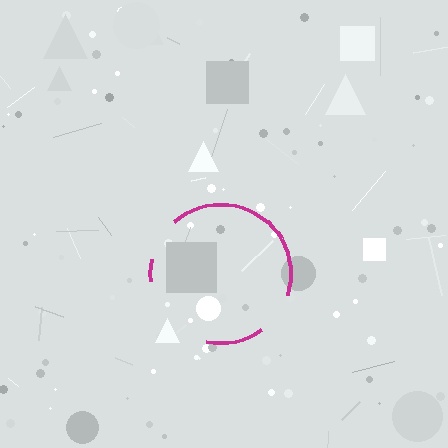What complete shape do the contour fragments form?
The contour fragments form a circle.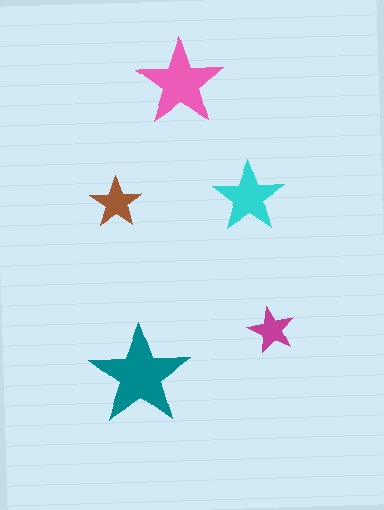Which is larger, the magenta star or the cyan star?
The cyan one.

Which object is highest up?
The pink star is topmost.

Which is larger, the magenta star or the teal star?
The teal one.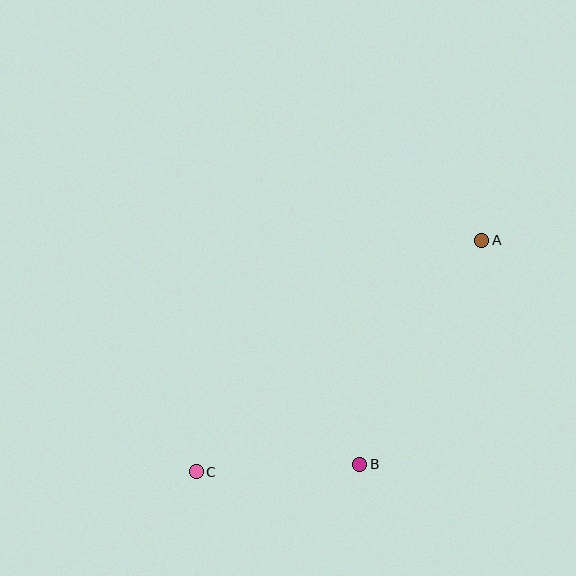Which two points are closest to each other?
Points B and C are closest to each other.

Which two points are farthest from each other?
Points A and C are farthest from each other.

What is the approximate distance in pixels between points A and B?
The distance between A and B is approximately 255 pixels.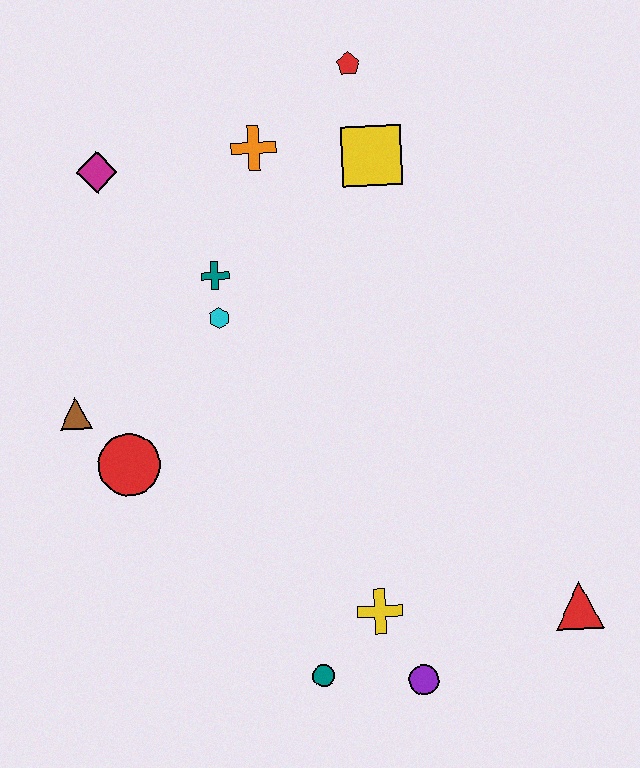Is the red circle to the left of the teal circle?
Yes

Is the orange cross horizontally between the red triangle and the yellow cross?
No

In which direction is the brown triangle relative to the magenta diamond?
The brown triangle is below the magenta diamond.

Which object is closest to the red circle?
The brown triangle is closest to the red circle.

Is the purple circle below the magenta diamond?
Yes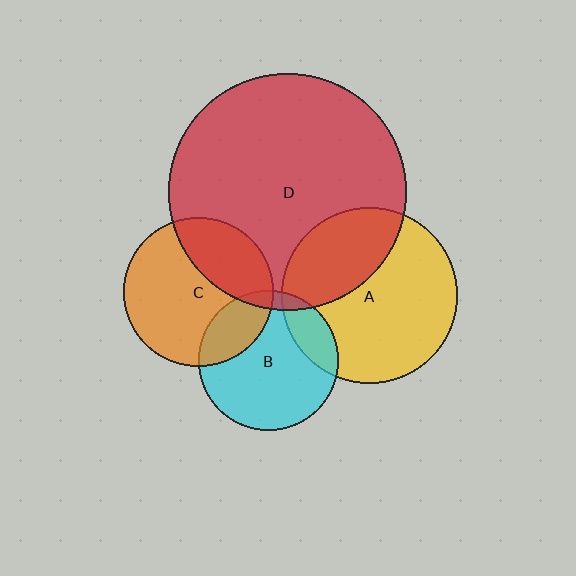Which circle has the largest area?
Circle D (red).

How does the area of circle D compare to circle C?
Approximately 2.5 times.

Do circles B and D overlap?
Yes.